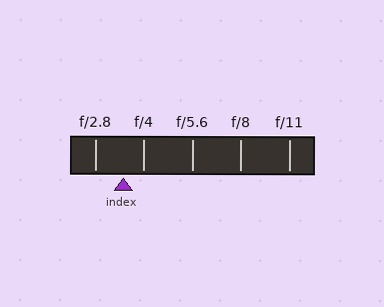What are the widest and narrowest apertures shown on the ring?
The widest aperture shown is f/2.8 and the narrowest is f/11.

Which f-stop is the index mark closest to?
The index mark is closest to f/4.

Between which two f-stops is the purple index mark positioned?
The index mark is between f/2.8 and f/4.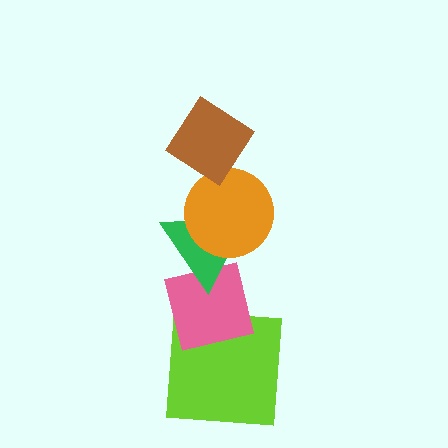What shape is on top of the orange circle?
The brown diamond is on top of the orange circle.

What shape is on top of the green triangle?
The orange circle is on top of the green triangle.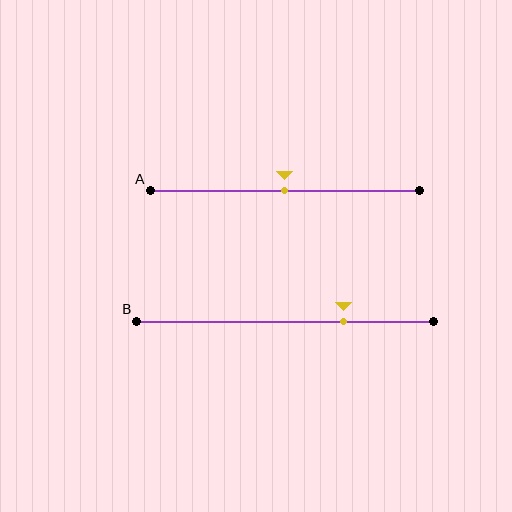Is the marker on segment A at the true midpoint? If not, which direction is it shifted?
Yes, the marker on segment A is at the true midpoint.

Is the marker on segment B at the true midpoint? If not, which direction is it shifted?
No, the marker on segment B is shifted to the right by about 20% of the segment length.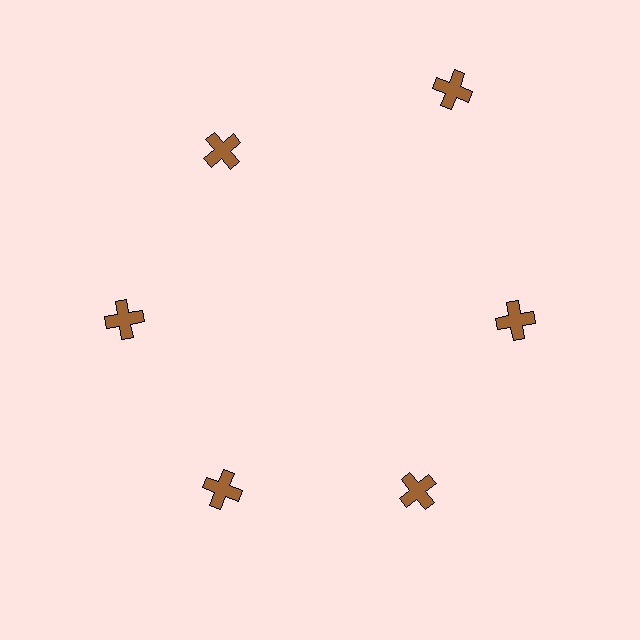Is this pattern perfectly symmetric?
No. The 6 brown crosses are arranged in a ring, but one element near the 1 o'clock position is pushed outward from the center, breaking the 6-fold rotational symmetry.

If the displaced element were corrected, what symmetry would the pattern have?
It would have 6-fold rotational symmetry — the pattern would map onto itself every 60 degrees.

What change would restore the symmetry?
The symmetry would be restored by moving it inward, back onto the ring so that all 6 crosses sit at equal angles and equal distance from the center.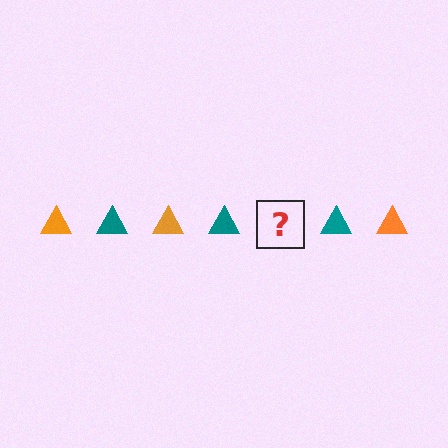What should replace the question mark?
The question mark should be replaced with an orange triangle.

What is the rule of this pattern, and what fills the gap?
The rule is that the pattern cycles through orange, teal triangles. The gap should be filled with an orange triangle.